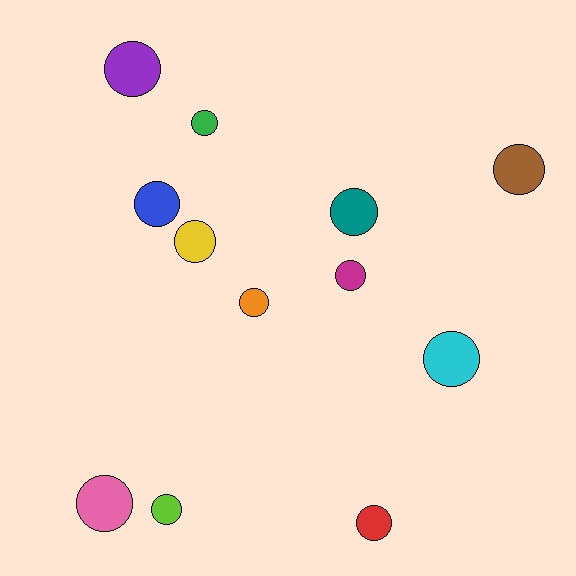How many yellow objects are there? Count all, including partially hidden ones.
There is 1 yellow object.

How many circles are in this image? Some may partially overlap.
There are 12 circles.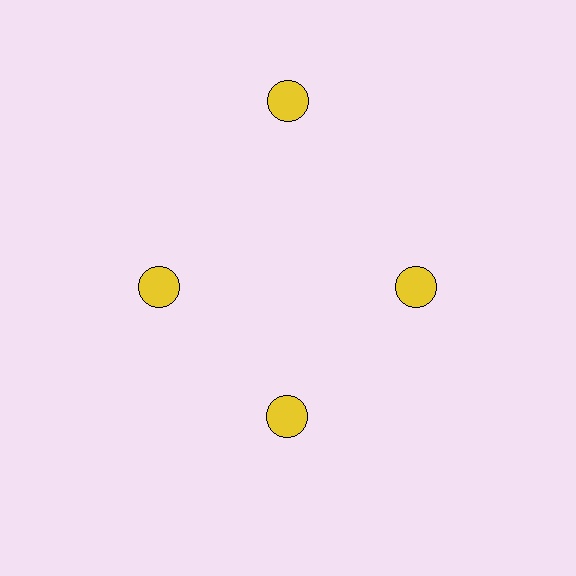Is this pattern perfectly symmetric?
No. The 4 yellow circles are arranged in a ring, but one element near the 12 o'clock position is pushed outward from the center, breaking the 4-fold rotational symmetry.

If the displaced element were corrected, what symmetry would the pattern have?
It would have 4-fold rotational symmetry — the pattern would map onto itself every 90 degrees.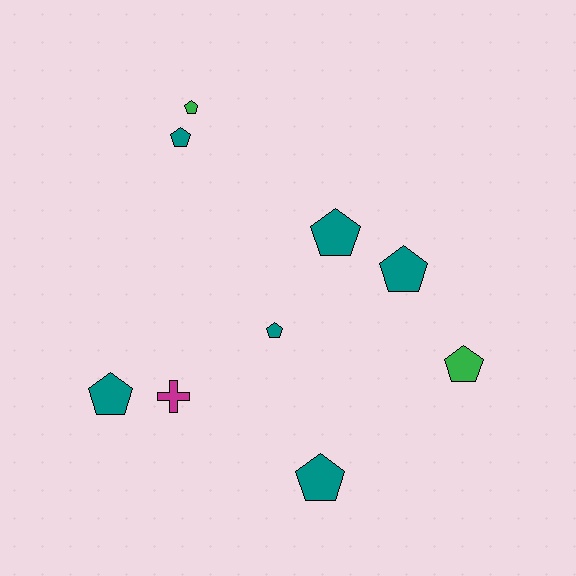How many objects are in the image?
There are 9 objects.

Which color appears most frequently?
Teal, with 6 objects.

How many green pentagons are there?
There are 2 green pentagons.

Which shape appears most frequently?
Pentagon, with 8 objects.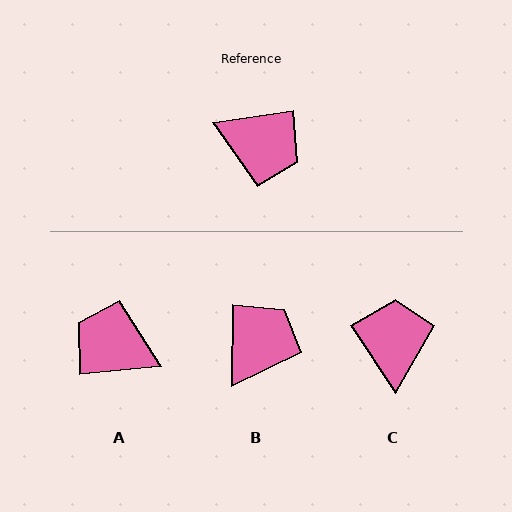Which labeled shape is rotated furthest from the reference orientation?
A, about 178 degrees away.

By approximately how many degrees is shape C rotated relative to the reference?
Approximately 116 degrees counter-clockwise.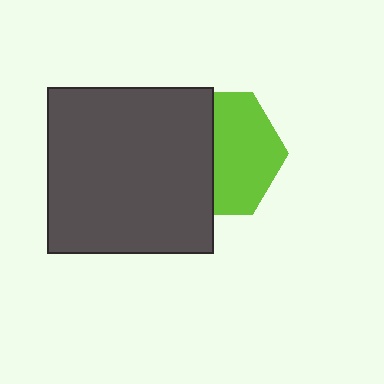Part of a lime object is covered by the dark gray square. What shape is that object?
It is a hexagon.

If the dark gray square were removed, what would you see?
You would see the complete lime hexagon.